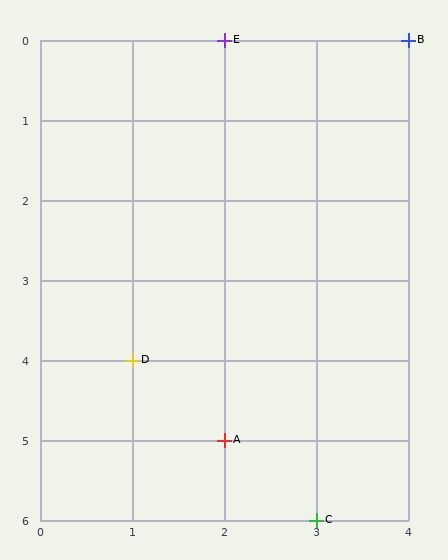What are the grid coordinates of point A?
Point A is at grid coordinates (2, 5).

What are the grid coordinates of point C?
Point C is at grid coordinates (3, 6).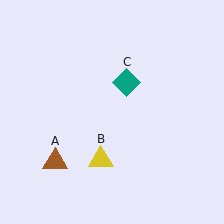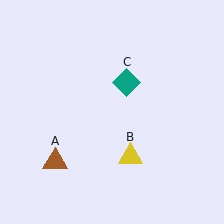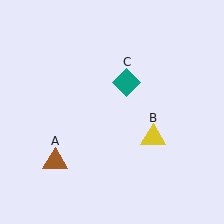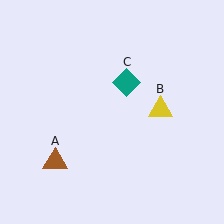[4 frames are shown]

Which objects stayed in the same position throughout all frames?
Brown triangle (object A) and teal diamond (object C) remained stationary.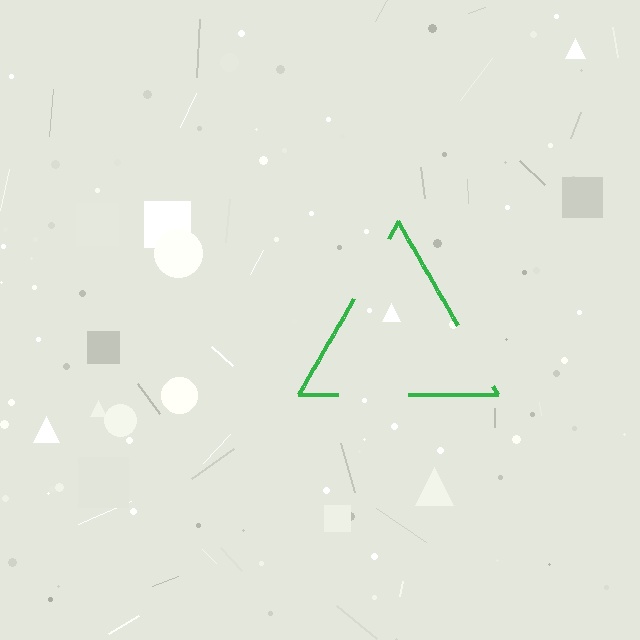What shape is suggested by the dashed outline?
The dashed outline suggests a triangle.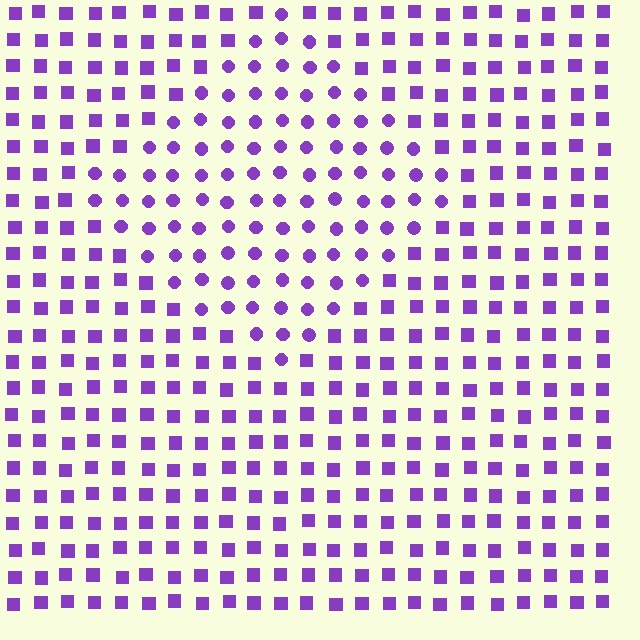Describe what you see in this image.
The image is filled with small purple elements arranged in a uniform grid. A diamond-shaped region contains circles, while the surrounding area contains squares. The boundary is defined purely by the change in element shape.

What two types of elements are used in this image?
The image uses circles inside the diamond region and squares outside it.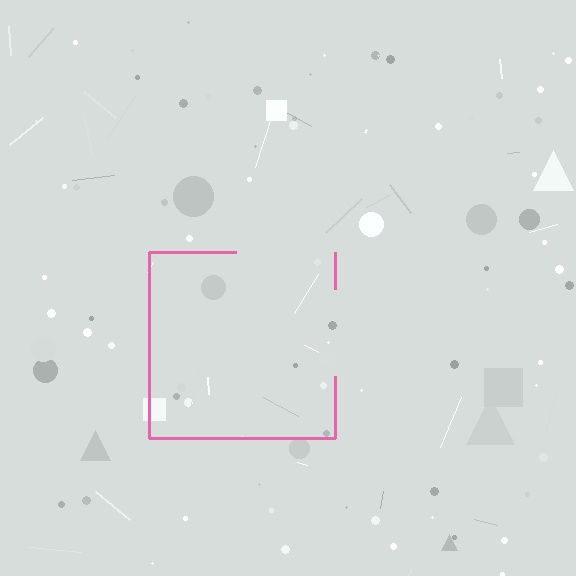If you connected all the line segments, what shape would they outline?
They would outline a square.